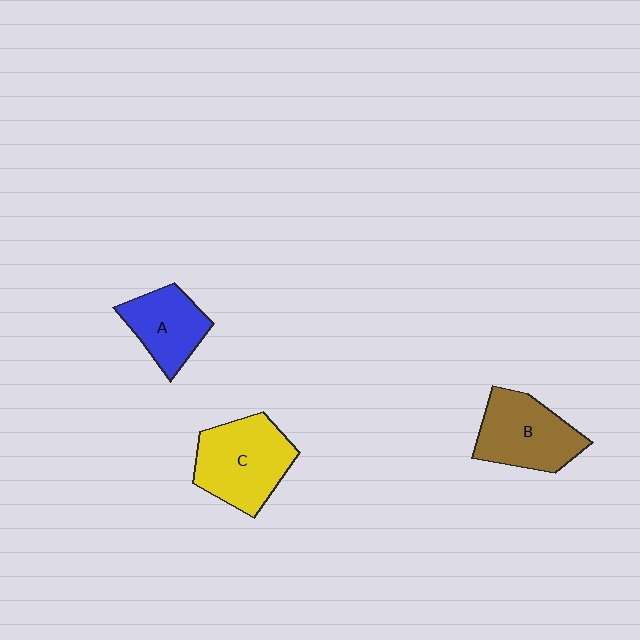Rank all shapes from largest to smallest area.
From largest to smallest: C (yellow), B (brown), A (blue).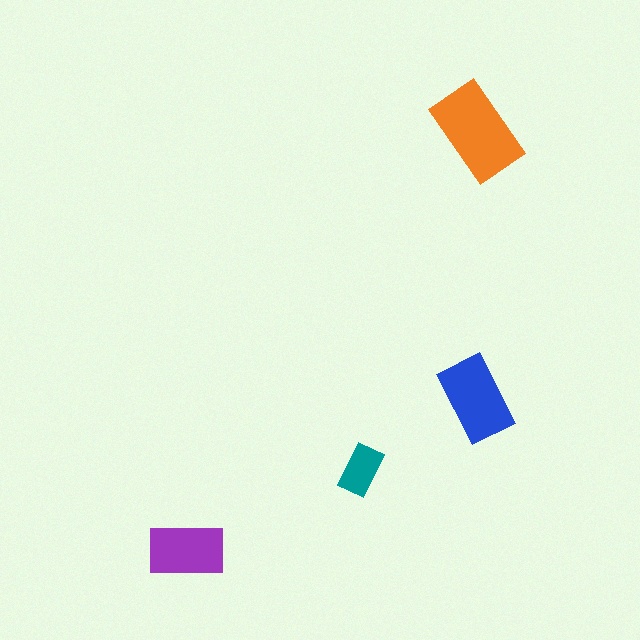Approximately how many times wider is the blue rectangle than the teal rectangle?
About 1.5 times wider.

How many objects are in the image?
There are 4 objects in the image.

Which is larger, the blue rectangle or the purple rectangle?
The blue one.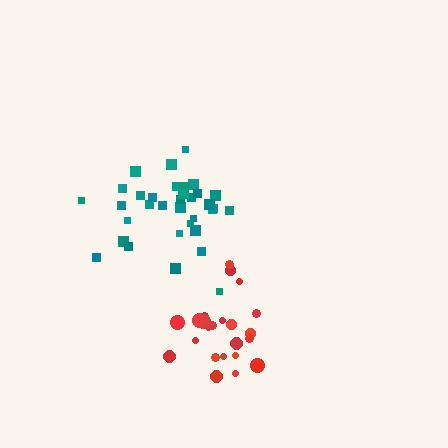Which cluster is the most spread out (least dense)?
Red.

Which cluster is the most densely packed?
Teal.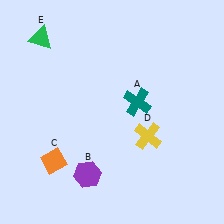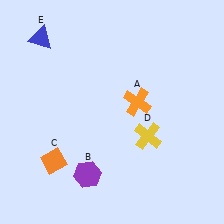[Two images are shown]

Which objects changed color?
A changed from teal to orange. E changed from green to blue.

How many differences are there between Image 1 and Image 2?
There are 2 differences between the two images.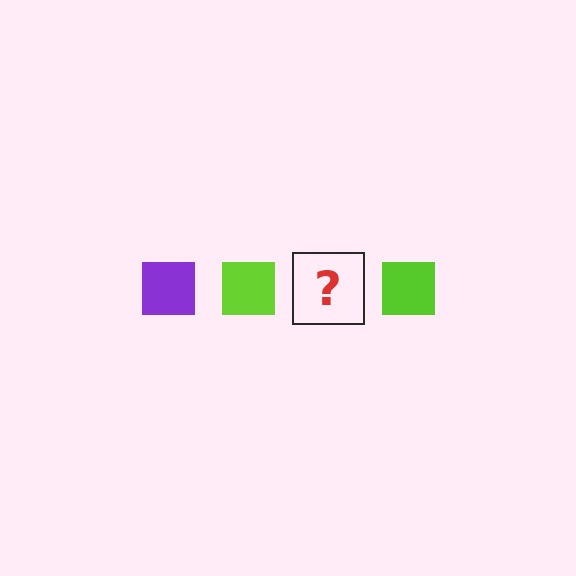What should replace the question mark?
The question mark should be replaced with a purple square.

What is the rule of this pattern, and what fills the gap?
The rule is that the pattern cycles through purple, lime squares. The gap should be filled with a purple square.